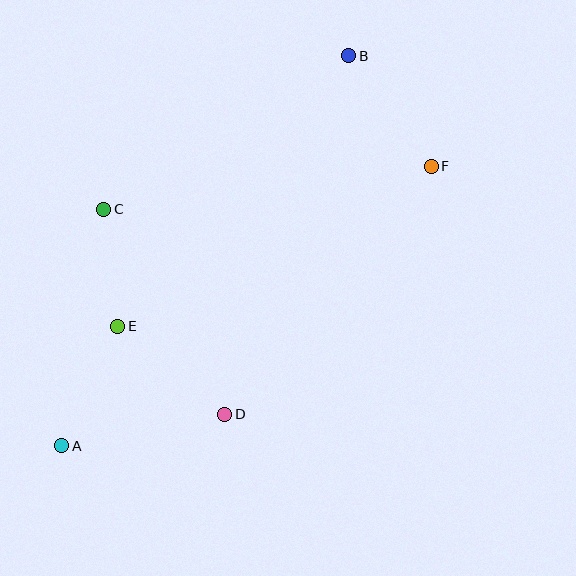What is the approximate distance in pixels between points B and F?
The distance between B and F is approximately 138 pixels.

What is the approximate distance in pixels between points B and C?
The distance between B and C is approximately 289 pixels.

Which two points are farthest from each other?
Points A and B are farthest from each other.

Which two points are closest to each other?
Points C and E are closest to each other.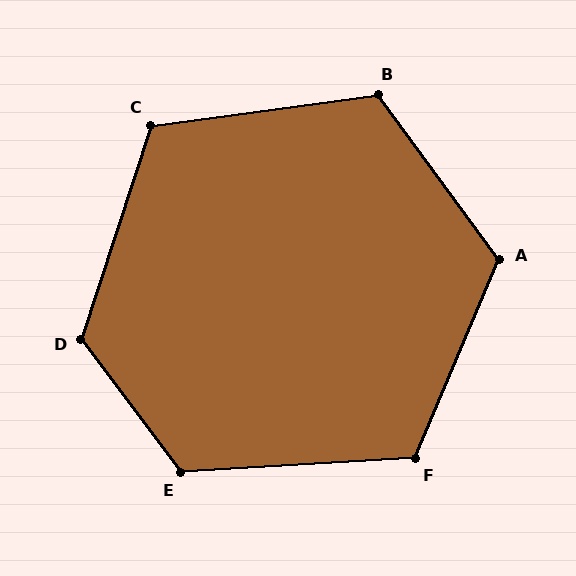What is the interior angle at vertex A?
Approximately 121 degrees (obtuse).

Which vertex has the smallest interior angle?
C, at approximately 116 degrees.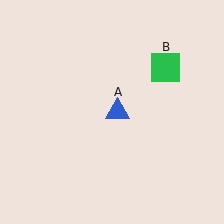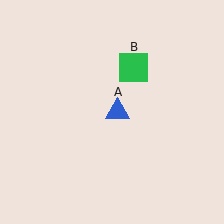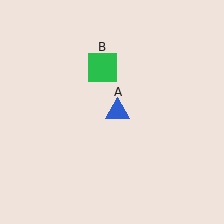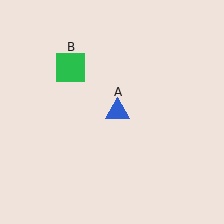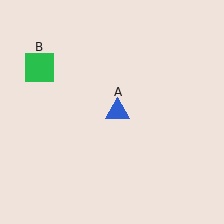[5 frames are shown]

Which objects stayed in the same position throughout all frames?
Blue triangle (object A) remained stationary.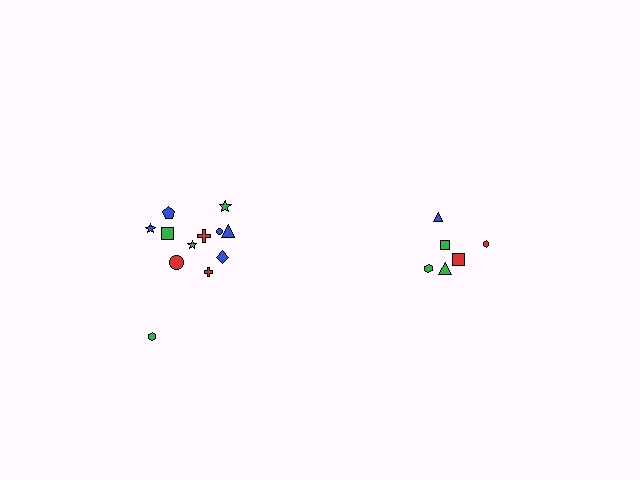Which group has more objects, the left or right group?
The left group.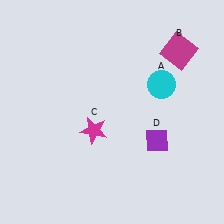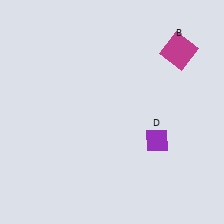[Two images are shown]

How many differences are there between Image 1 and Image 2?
There are 2 differences between the two images.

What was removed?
The cyan circle (A), the magenta star (C) were removed in Image 2.